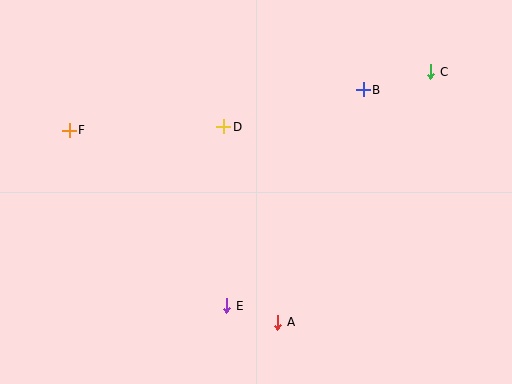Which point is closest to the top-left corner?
Point F is closest to the top-left corner.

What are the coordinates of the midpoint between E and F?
The midpoint between E and F is at (148, 218).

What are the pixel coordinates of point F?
Point F is at (69, 130).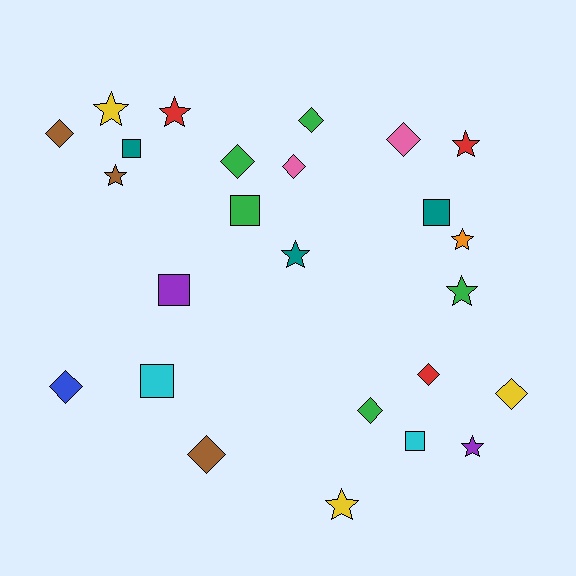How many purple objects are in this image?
There are 2 purple objects.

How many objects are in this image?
There are 25 objects.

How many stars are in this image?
There are 9 stars.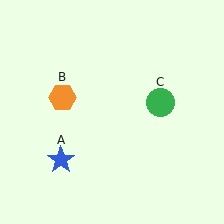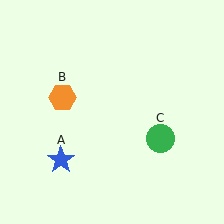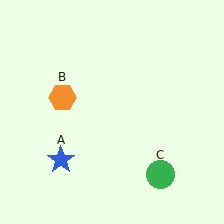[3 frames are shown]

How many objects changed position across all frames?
1 object changed position: green circle (object C).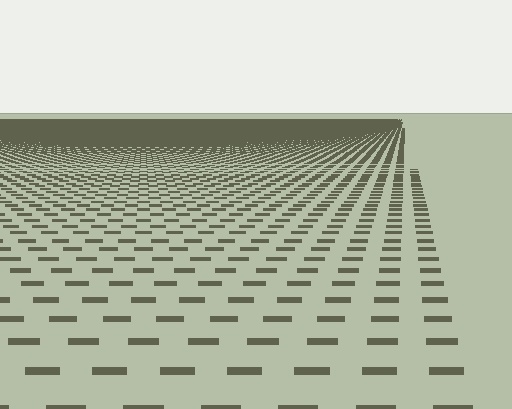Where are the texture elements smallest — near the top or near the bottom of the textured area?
Near the top.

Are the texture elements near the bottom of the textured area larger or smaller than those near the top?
Larger. Near the bottom, elements are closer to the viewer and appear at a bigger on-screen size.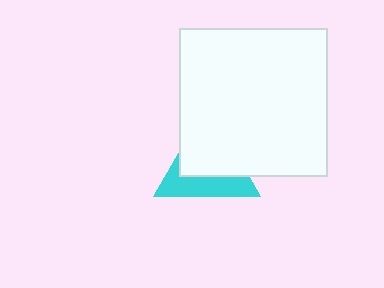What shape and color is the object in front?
The object in front is a white square.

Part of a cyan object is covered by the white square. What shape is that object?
It is a triangle.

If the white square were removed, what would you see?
You would see the complete cyan triangle.